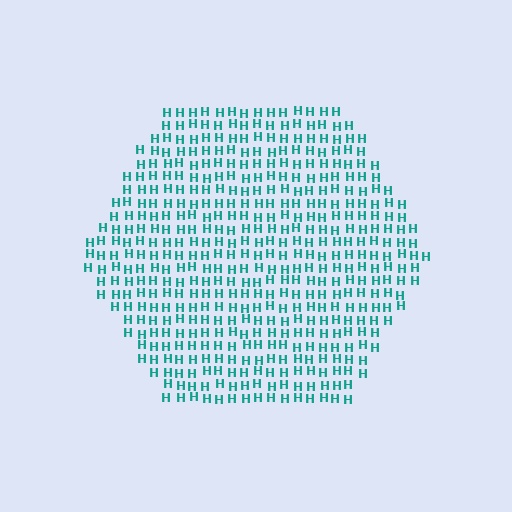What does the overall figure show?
The overall figure shows a hexagon.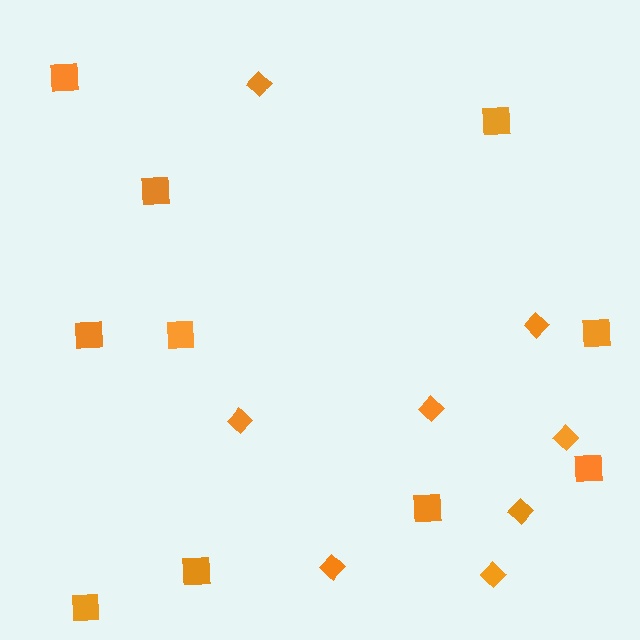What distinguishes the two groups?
There are 2 groups: one group of squares (10) and one group of diamonds (8).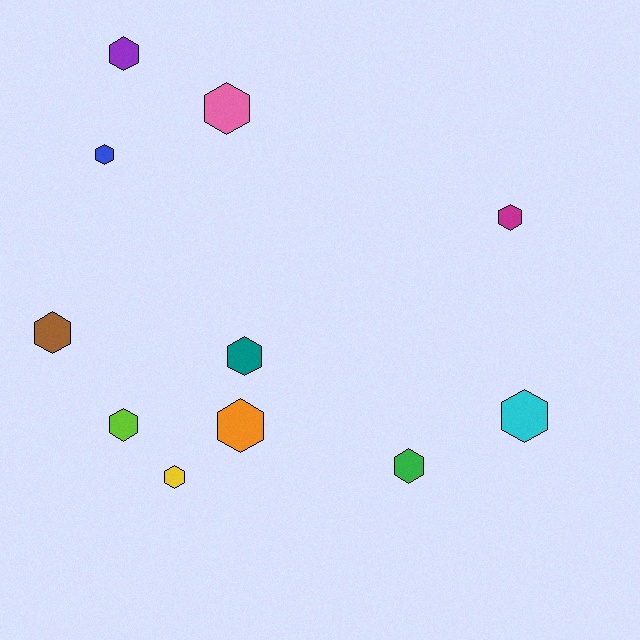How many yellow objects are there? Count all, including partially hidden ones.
There is 1 yellow object.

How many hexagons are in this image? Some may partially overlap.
There are 11 hexagons.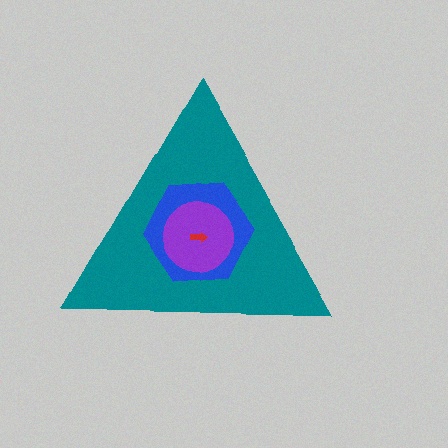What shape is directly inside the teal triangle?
The blue hexagon.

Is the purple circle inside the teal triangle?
Yes.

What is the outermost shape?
The teal triangle.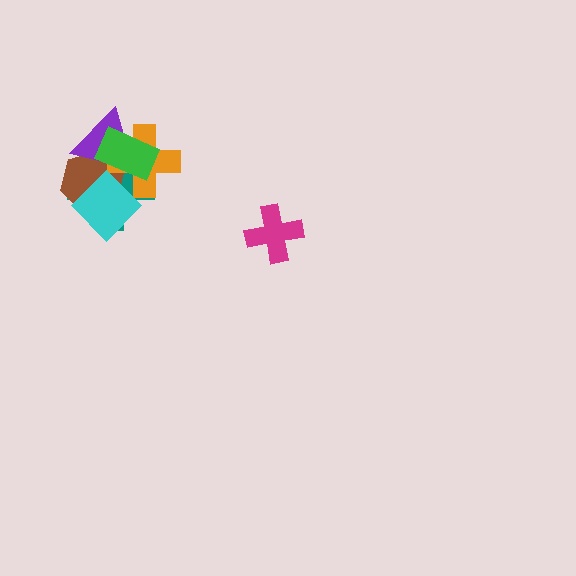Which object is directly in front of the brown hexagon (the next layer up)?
The orange cross is directly in front of the brown hexagon.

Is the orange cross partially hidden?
Yes, it is partially covered by another shape.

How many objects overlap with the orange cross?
5 objects overlap with the orange cross.